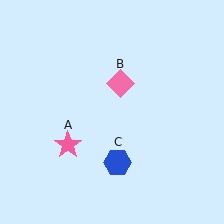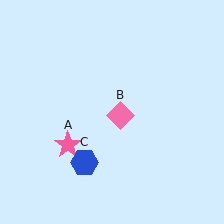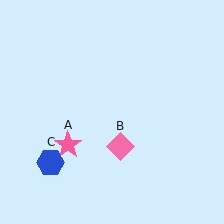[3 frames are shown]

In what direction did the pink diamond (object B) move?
The pink diamond (object B) moved down.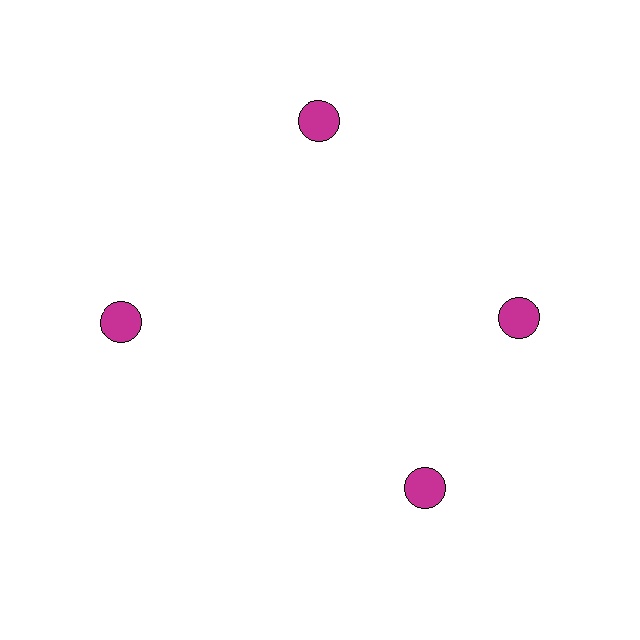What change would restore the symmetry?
The symmetry would be restored by rotating it back into even spacing with its neighbors so that all 4 circles sit at equal angles and equal distance from the center.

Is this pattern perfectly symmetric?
No. The 4 magenta circles are arranged in a ring, but one element near the 6 o'clock position is rotated out of alignment along the ring, breaking the 4-fold rotational symmetry.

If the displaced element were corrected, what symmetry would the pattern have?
It would have 4-fold rotational symmetry — the pattern would map onto itself every 90 degrees.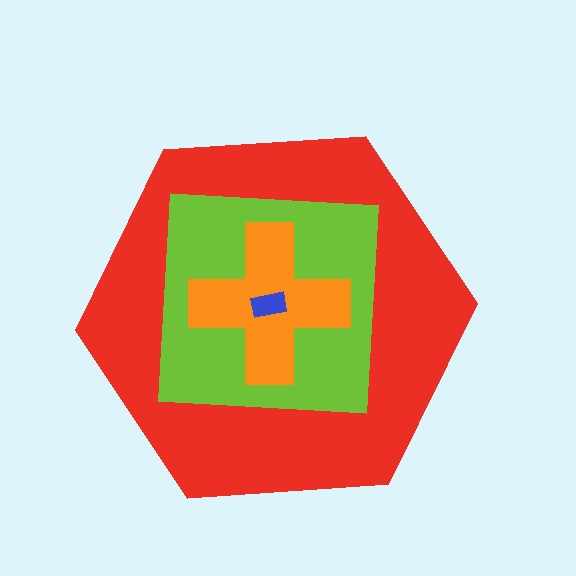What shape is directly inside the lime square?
The orange cross.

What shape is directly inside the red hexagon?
The lime square.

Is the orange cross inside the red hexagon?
Yes.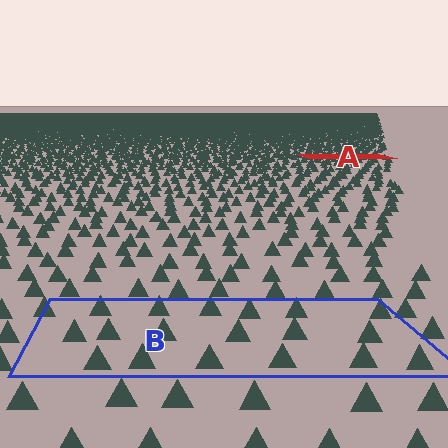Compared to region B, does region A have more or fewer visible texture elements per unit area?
Region A has more texture elements per unit area — they are packed more densely because it is farther away.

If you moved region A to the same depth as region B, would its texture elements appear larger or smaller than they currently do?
They would appear larger. At a closer depth, the same texture elements are projected at a bigger on-screen size.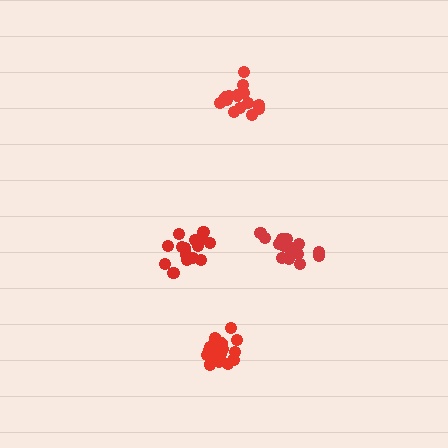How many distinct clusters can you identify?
There are 4 distinct clusters.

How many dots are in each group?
Group 1: 17 dots, Group 2: 15 dots, Group 3: 14 dots, Group 4: 19 dots (65 total).